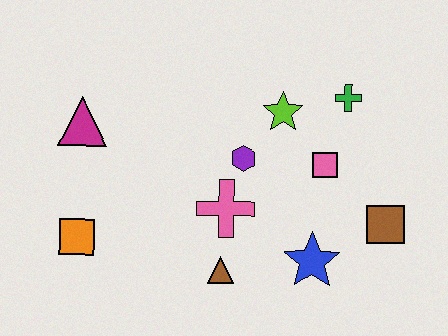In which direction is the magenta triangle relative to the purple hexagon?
The magenta triangle is to the left of the purple hexagon.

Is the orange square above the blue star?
Yes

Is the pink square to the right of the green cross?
No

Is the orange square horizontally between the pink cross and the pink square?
No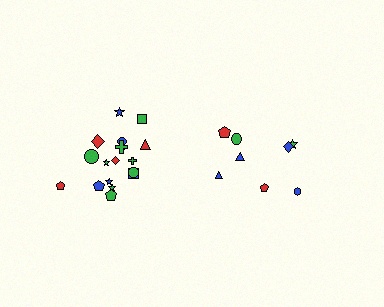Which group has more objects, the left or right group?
The left group.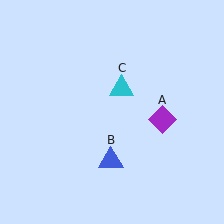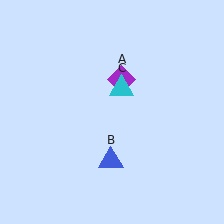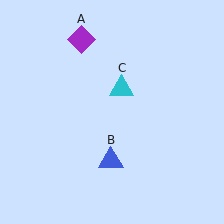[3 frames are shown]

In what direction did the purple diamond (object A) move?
The purple diamond (object A) moved up and to the left.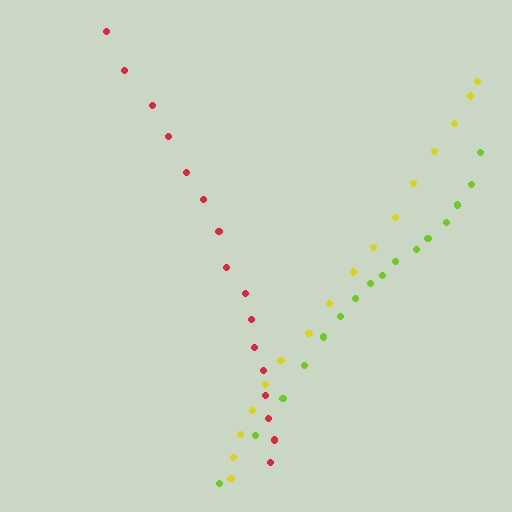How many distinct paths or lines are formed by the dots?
There are 3 distinct paths.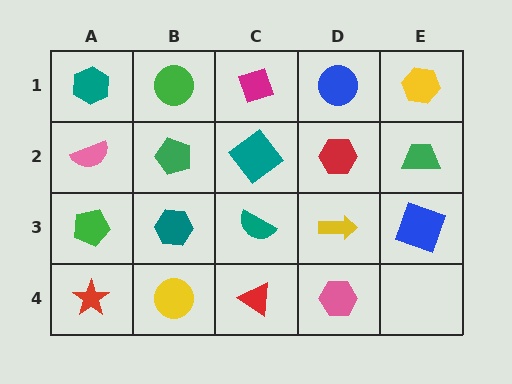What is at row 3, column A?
A green pentagon.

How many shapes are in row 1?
5 shapes.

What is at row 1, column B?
A green circle.